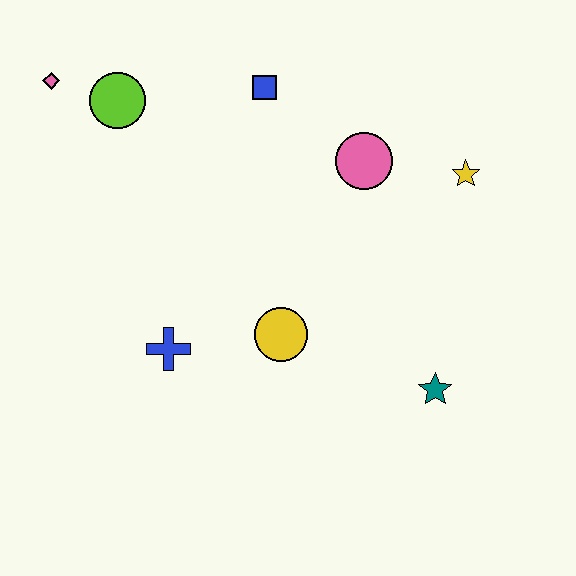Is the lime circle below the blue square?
Yes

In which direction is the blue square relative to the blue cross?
The blue square is above the blue cross.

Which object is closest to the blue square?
The pink circle is closest to the blue square.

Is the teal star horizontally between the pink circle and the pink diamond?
No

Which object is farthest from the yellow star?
The pink diamond is farthest from the yellow star.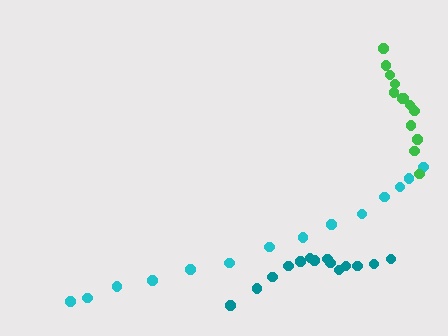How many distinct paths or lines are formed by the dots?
There are 3 distinct paths.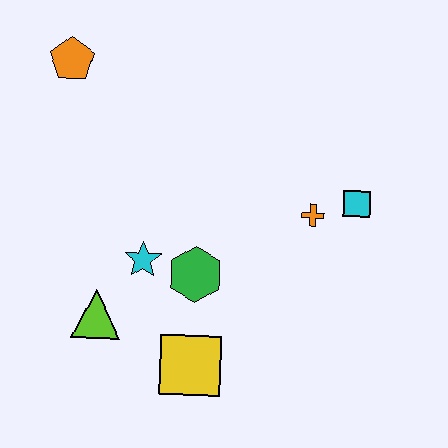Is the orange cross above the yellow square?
Yes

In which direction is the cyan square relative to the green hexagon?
The cyan square is to the right of the green hexagon.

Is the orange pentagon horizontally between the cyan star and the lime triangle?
No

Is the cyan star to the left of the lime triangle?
No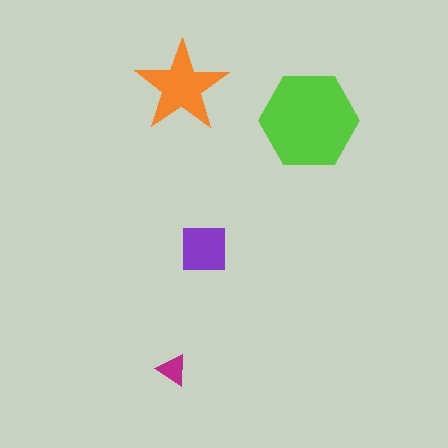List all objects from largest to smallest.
The lime hexagon, the orange star, the purple square, the magenta triangle.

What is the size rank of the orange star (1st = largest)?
2nd.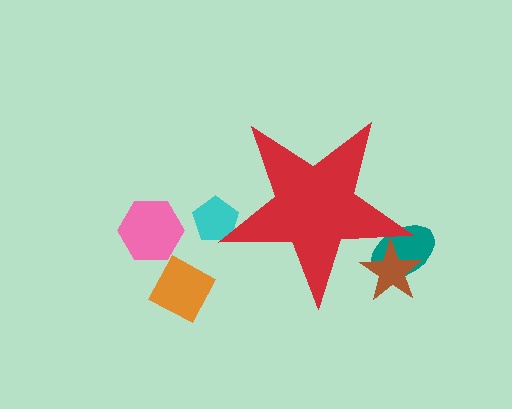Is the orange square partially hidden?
No, the orange square is fully visible.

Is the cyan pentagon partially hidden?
Yes, the cyan pentagon is partially hidden behind the red star.